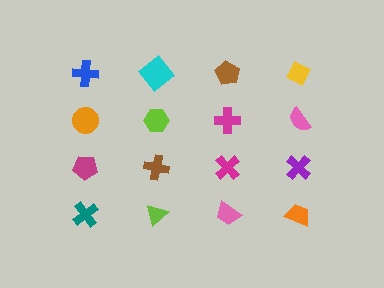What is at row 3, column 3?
A magenta cross.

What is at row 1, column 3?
A brown pentagon.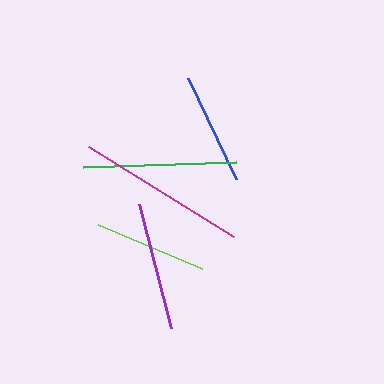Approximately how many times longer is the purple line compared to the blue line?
The purple line is approximately 1.1 times the length of the blue line.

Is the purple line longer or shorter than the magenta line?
The magenta line is longer than the purple line.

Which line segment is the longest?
The magenta line is the longest at approximately 171 pixels.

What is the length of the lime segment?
The lime segment is approximately 112 pixels long.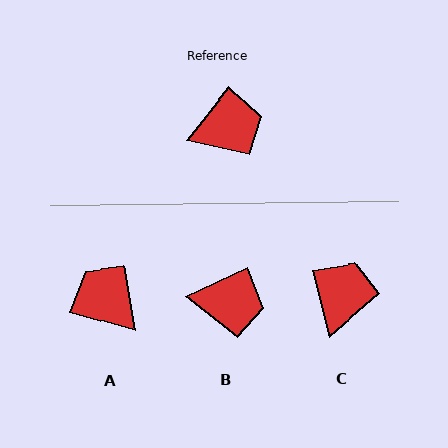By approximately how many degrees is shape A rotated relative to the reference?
Approximately 113 degrees counter-clockwise.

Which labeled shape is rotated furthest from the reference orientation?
A, about 113 degrees away.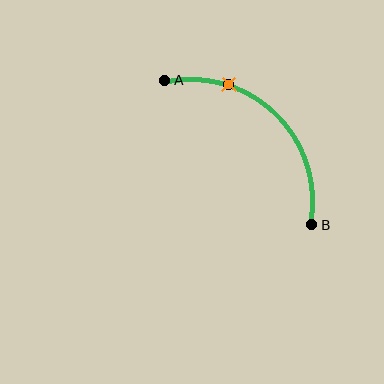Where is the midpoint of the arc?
The arc midpoint is the point on the curve farthest from the straight line joining A and B. It sits above and to the right of that line.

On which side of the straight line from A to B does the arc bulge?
The arc bulges above and to the right of the straight line connecting A and B.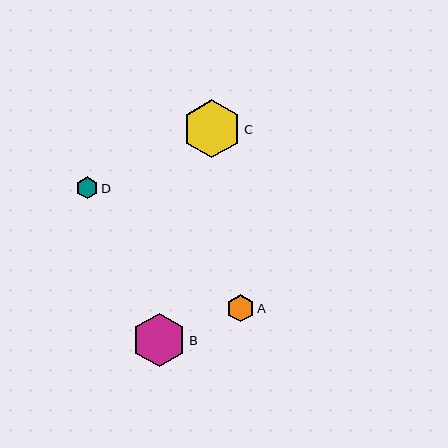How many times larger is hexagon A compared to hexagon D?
Hexagon A is approximately 1.2 times the size of hexagon D.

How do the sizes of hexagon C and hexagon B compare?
Hexagon C and hexagon B are approximately the same size.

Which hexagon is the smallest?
Hexagon D is the smallest with a size of approximately 22 pixels.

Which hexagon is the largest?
Hexagon C is the largest with a size of approximately 58 pixels.